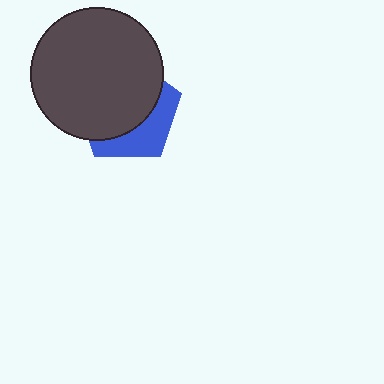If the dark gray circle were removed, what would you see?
You would see the complete blue pentagon.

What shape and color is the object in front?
The object in front is a dark gray circle.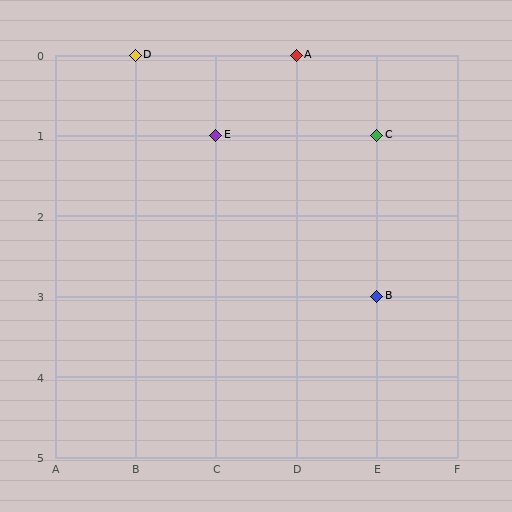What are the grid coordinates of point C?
Point C is at grid coordinates (E, 1).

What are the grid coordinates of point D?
Point D is at grid coordinates (B, 0).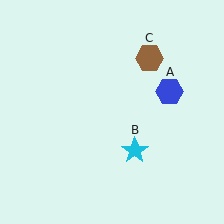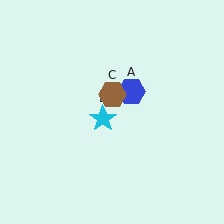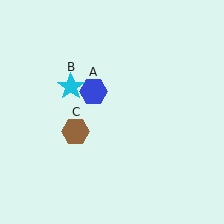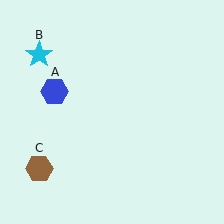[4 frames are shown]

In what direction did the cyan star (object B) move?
The cyan star (object B) moved up and to the left.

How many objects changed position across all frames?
3 objects changed position: blue hexagon (object A), cyan star (object B), brown hexagon (object C).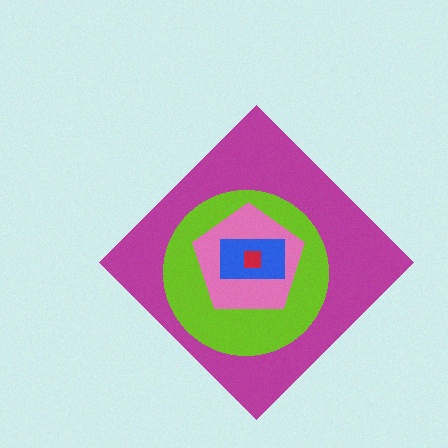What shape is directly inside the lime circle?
The pink pentagon.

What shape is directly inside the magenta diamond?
The lime circle.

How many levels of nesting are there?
5.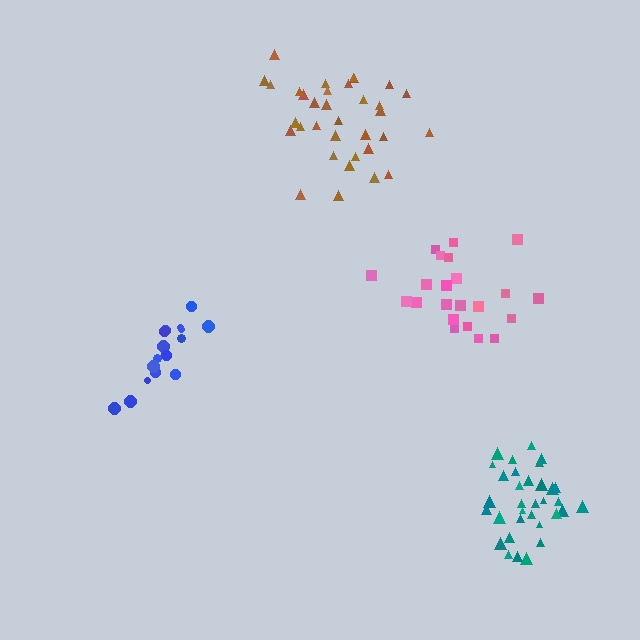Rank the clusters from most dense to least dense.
teal, blue, brown, pink.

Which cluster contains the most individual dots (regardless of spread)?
Brown (34).